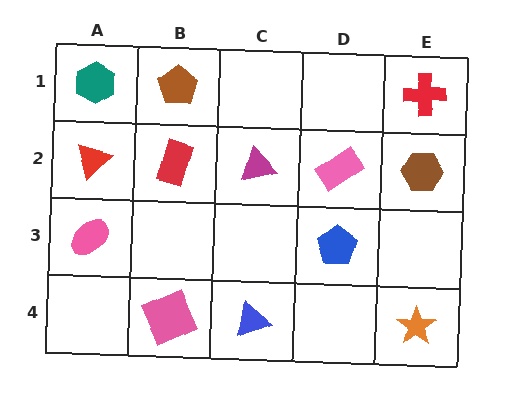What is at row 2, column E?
A brown hexagon.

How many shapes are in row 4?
3 shapes.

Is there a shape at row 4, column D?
No, that cell is empty.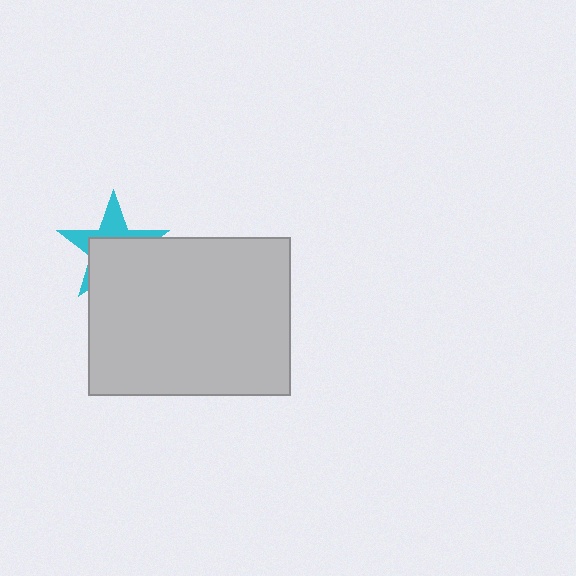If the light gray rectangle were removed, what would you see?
You would see the complete cyan star.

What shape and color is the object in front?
The object in front is a light gray rectangle.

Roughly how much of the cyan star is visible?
A small part of it is visible (roughly 41%).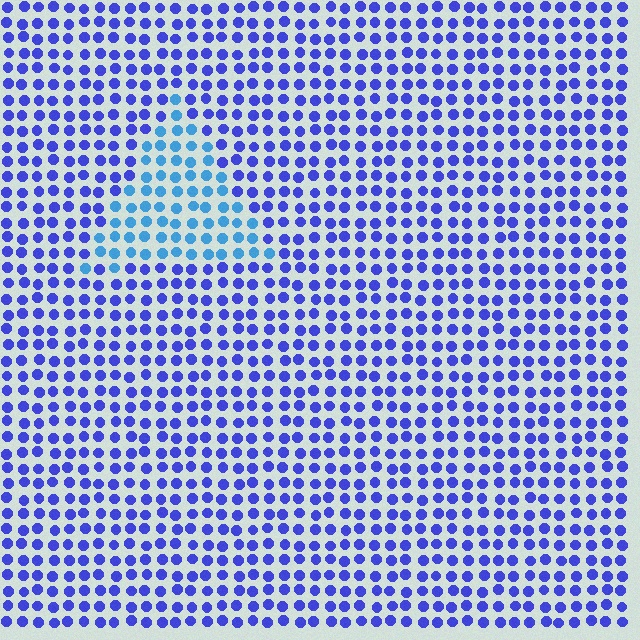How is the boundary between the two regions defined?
The boundary is defined purely by a slight shift in hue (about 35 degrees). Spacing, size, and orientation are identical on both sides.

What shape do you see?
I see a triangle.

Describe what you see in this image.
The image is filled with small blue elements in a uniform arrangement. A triangle-shaped region is visible where the elements are tinted to a slightly different hue, forming a subtle color boundary.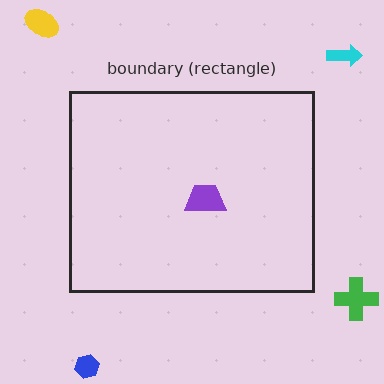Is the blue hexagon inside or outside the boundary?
Outside.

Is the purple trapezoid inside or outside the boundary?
Inside.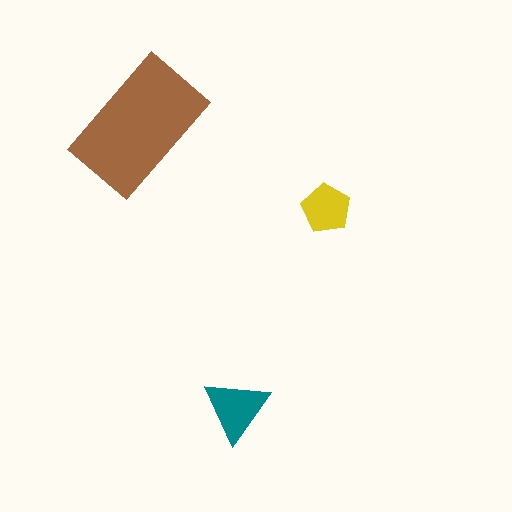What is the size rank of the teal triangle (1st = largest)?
2nd.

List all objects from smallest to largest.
The yellow pentagon, the teal triangle, the brown rectangle.